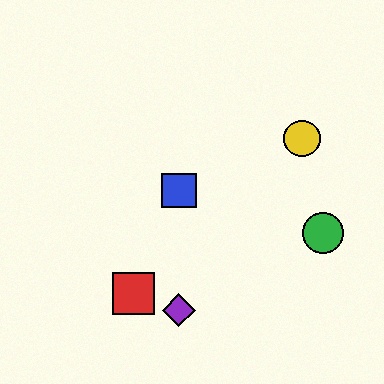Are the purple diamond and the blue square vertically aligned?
Yes, both are at x≈179.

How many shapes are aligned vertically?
2 shapes (the blue square, the purple diamond) are aligned vertically.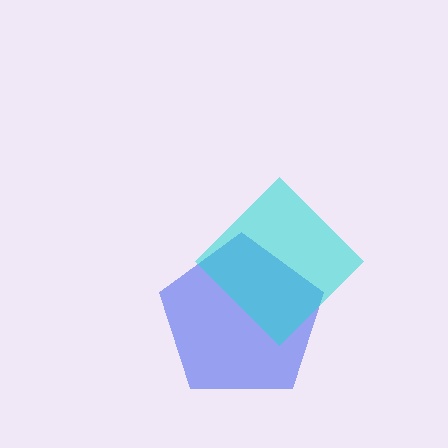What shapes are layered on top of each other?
The layered shapes are: a blue pentagon, a cyan diamond.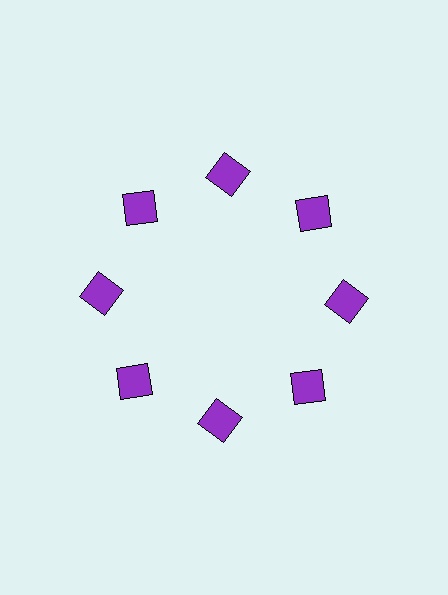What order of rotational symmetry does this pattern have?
This pattern has 8-fold rotational symmetry.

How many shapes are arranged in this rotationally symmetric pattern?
There are 8 shapes, arranged in 8 groups of 1.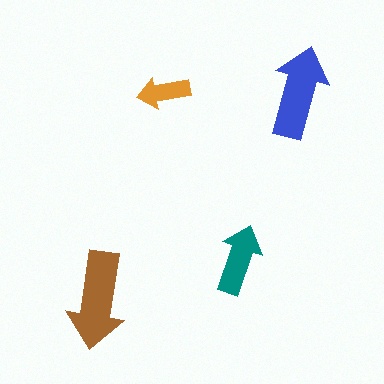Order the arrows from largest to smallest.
the brown one, the blue one, the teal one, the orange one.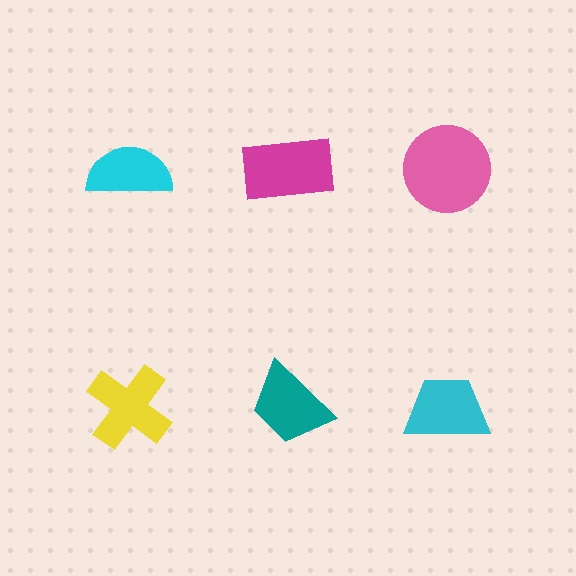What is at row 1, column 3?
A pink circle.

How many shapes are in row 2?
3 shapes.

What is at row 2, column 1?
A yellow cross.